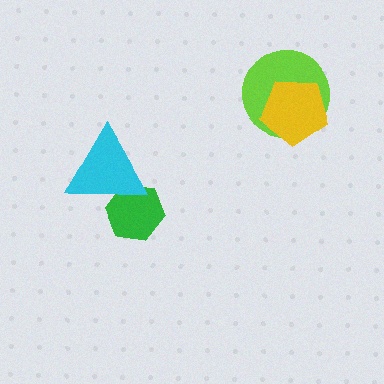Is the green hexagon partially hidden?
Yes, it is partially covered by another shape.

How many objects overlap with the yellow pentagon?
1 object overlaps with the yellow pentagon.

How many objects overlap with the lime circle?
1 object overlaps with the lime circle.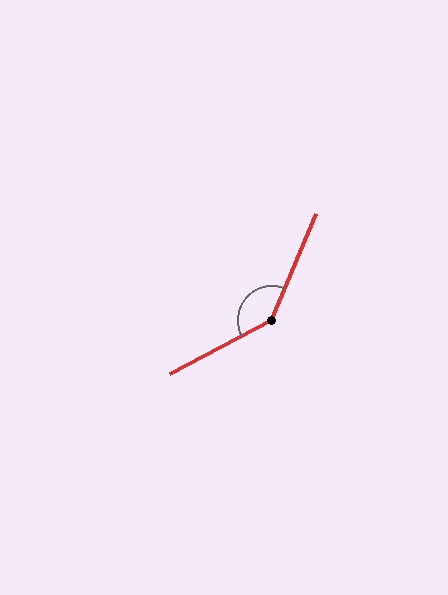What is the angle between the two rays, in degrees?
Approximately 140 degrees.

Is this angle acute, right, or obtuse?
It is obtuse.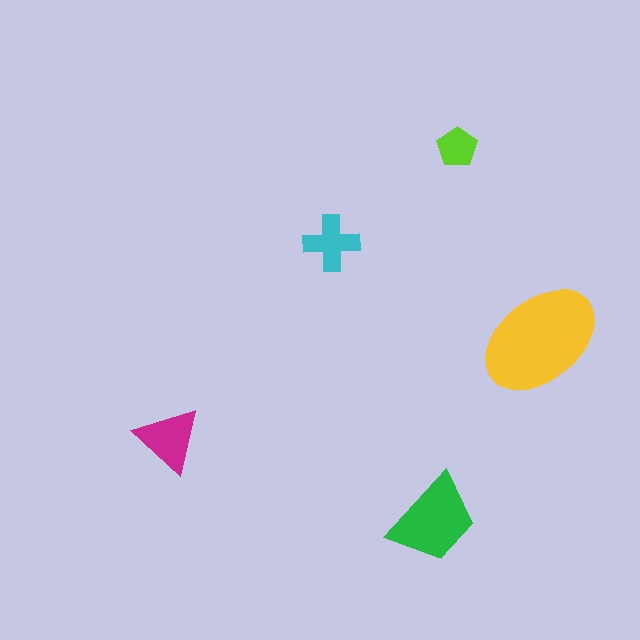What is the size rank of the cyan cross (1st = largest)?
4th.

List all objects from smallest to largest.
The lime pentagon, the cyan cross, the magenta triangle, the green trapezoid, the yellow ellipse.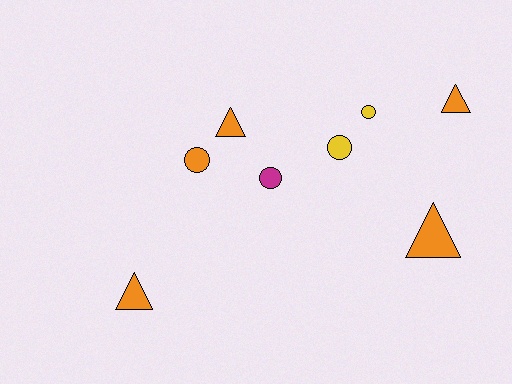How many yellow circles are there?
There are 2 yellow circles.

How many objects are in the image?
There are 8 objects.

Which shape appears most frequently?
Circle, with 4 objects.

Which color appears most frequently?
Orange, with 5 objects.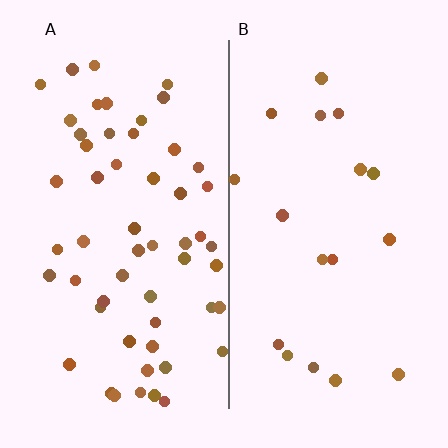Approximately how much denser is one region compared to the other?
Approximately 3.0× — region A over region B.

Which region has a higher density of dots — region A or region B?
A (the left).